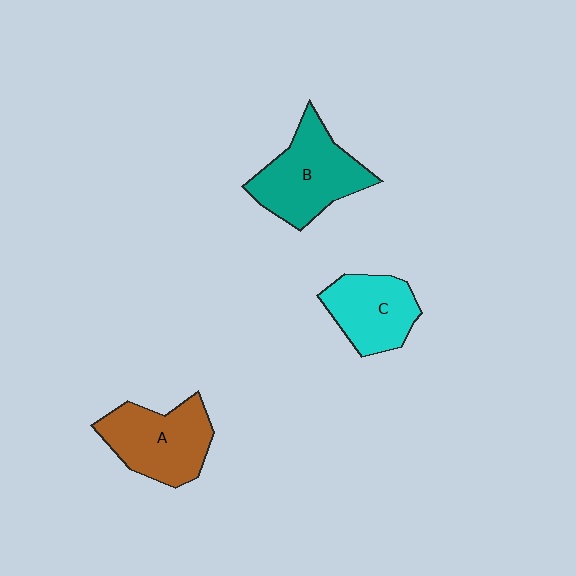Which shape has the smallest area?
Shape C (cyan).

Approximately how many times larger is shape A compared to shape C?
Approximately 1.2 times.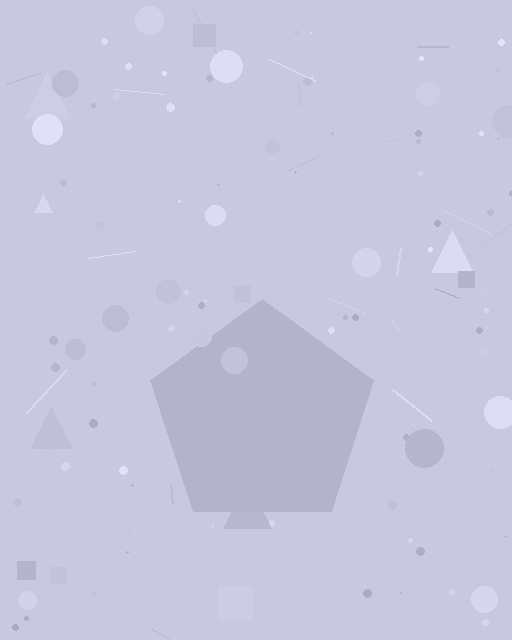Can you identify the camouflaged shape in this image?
The camouflaged shape is a pentagon.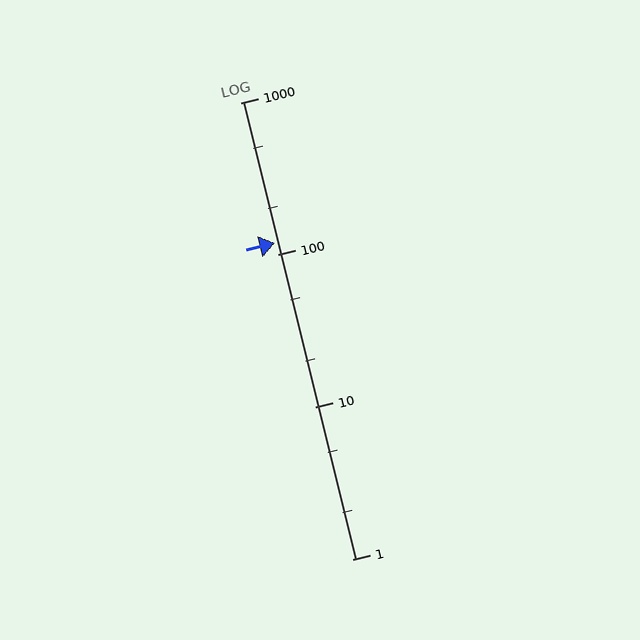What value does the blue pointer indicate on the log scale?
The pointer indicates approximately 120.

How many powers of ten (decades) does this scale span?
The scale spans 3 decades, from 1 to 1000.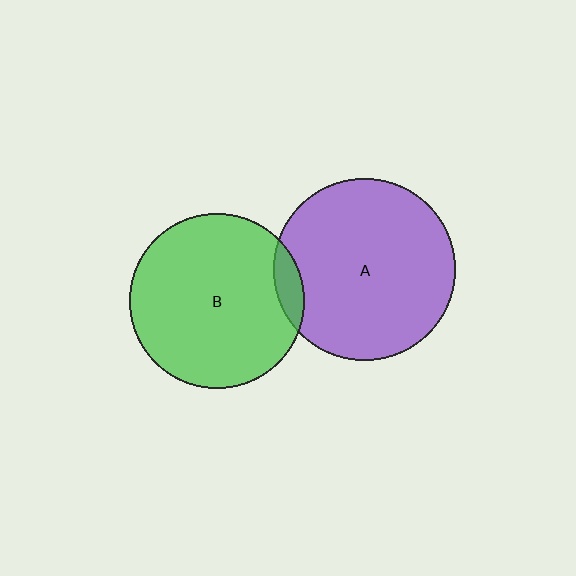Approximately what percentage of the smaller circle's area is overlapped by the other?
Approximately 10%.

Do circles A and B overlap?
Yes.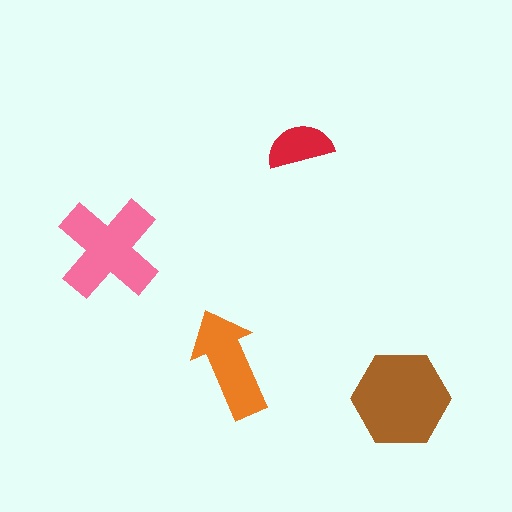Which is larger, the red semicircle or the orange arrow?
The orange arrow.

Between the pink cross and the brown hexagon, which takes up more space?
The brown hexagon.